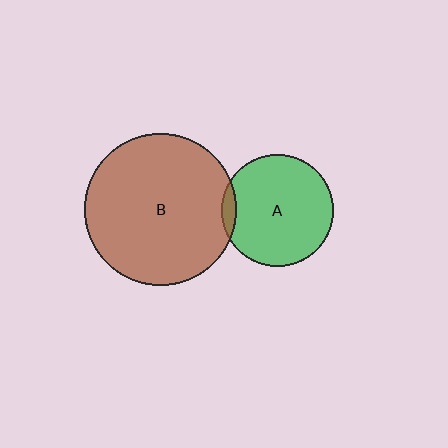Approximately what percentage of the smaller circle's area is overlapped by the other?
Approximately 5%.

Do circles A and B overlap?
Yes.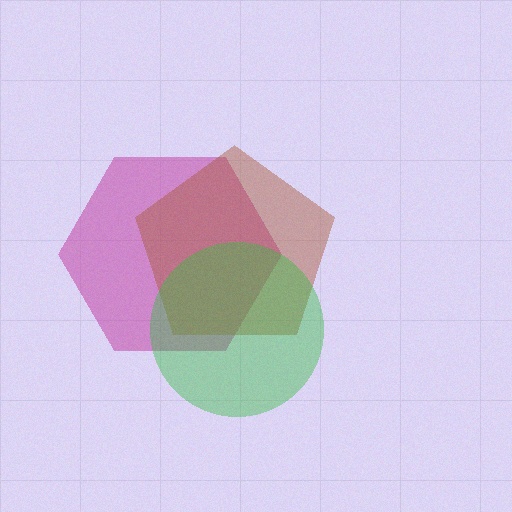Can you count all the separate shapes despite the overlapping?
Yes, there are 3 separate shapes.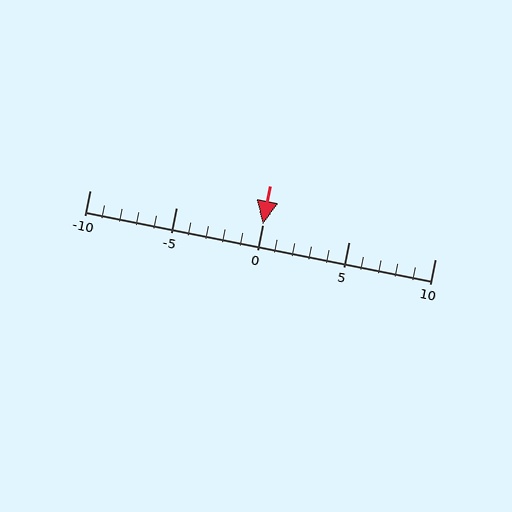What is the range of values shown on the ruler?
The ruler shows values from -10 to 10.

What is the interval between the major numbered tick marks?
The major tick marks are spaced 5 units apart.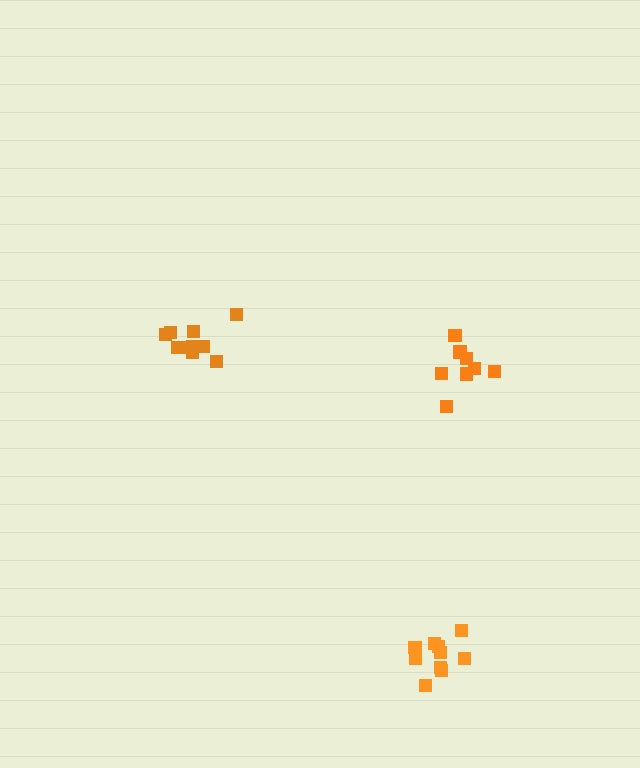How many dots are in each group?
Group 1: 8 dots, Group 2: 10 dots, Group 3: 10 dots (28 total).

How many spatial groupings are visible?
There are 3 spatial groupings.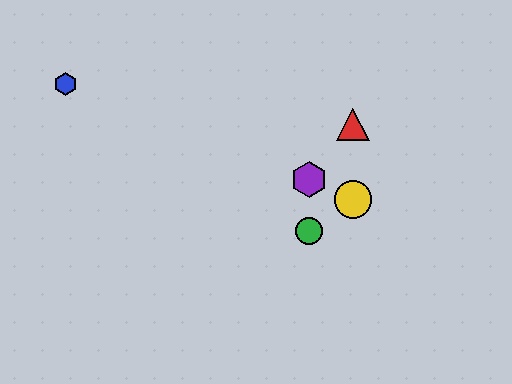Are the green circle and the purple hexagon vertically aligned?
Yes, both are at x≈309.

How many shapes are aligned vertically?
2 shapes (the green circle, the purple hexagon) are aligned vertically.